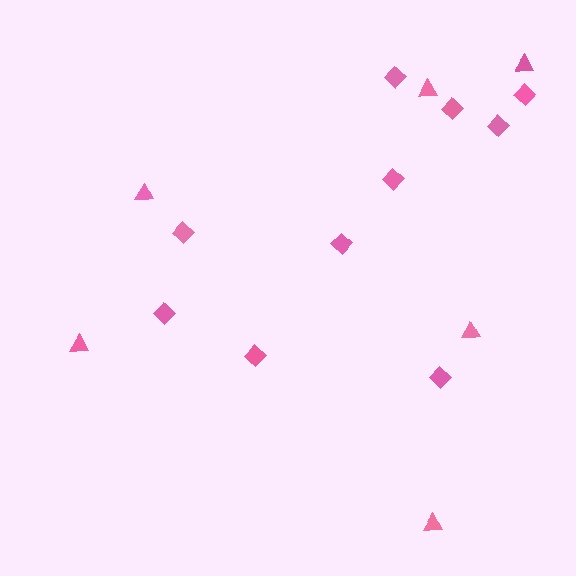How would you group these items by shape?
There are 2 groups: one group of triangles (6) and one group of diamonds (10).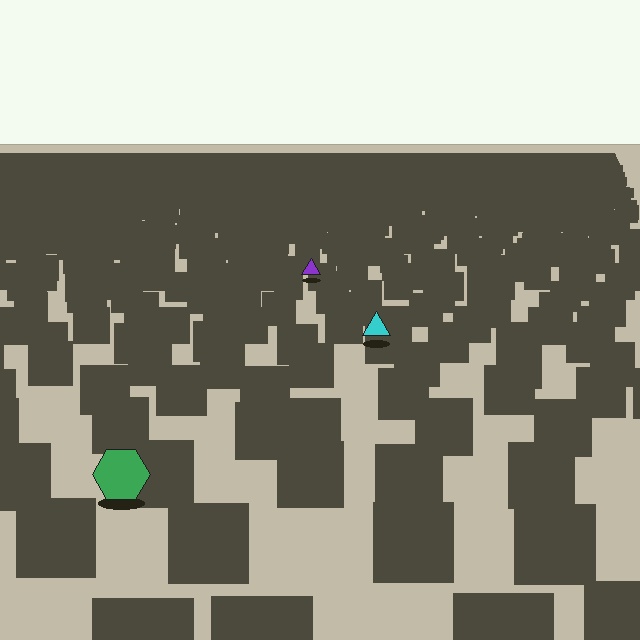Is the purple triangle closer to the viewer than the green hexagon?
No. The green hexagon is closer — you can tell from the texture gradient: the ground texture is coarser near it.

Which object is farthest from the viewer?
The purple triangle is farthest from the viewer. It appears smaller and the ground texture around it is denser.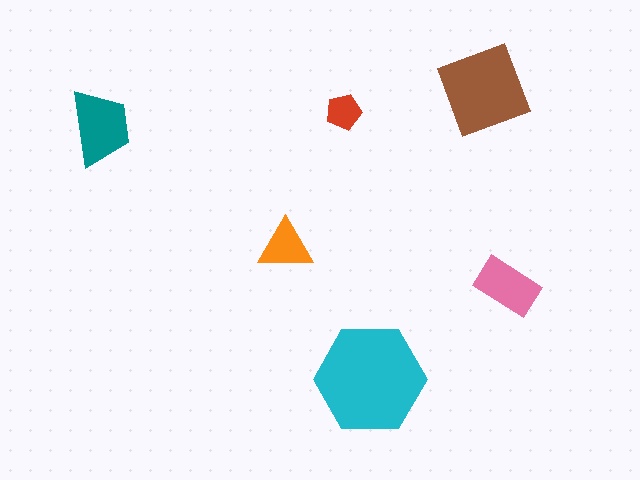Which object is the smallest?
The red pentagon.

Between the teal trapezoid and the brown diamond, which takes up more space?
The brown diamond.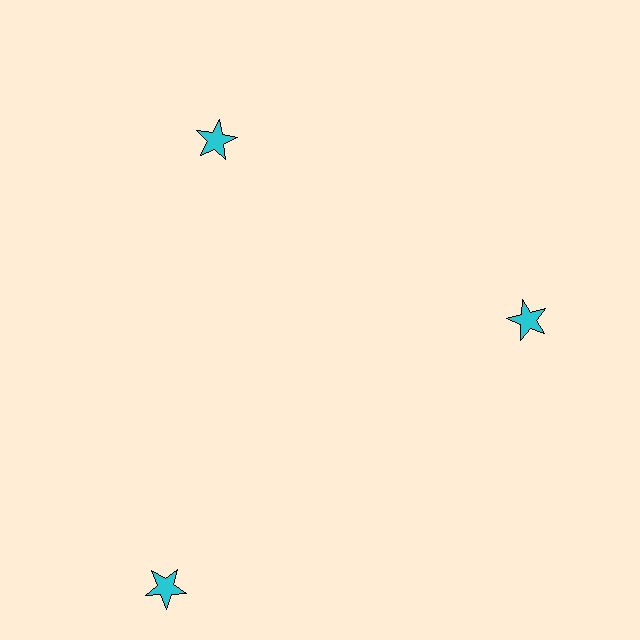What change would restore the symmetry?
The symmetry would be restored by moving it inward, back onto the ring so that all 3 stars sit at equal angles and equal distance from the center.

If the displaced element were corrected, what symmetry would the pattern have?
It would have 3-fold rotational symmetry — the pattern would map onto itself every 120 degrees.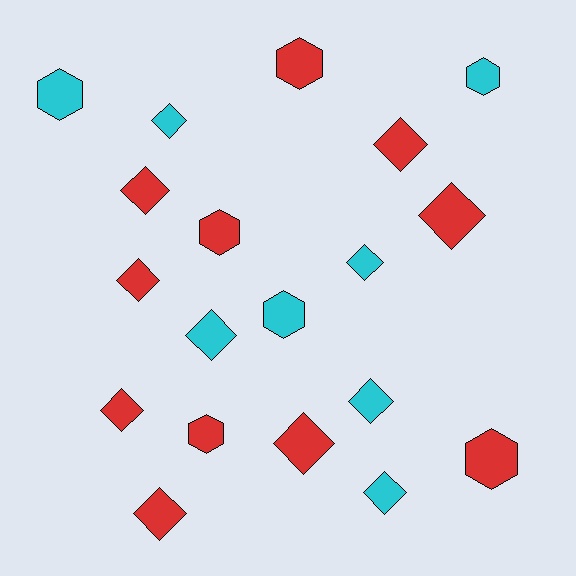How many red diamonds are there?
There are 7 red diamonds.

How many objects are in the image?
There are 19 objects.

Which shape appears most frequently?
Diamond, with 12 objects.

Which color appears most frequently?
Red, with 11 objects.